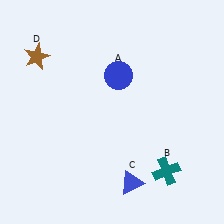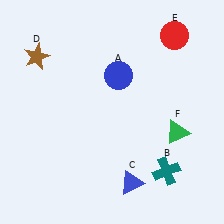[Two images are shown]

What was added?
A red circle (E), a green triangle (F) were added in Image 2.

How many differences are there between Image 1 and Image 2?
There are 2 differences between the two images.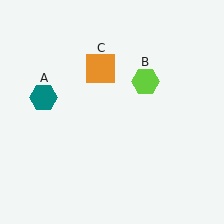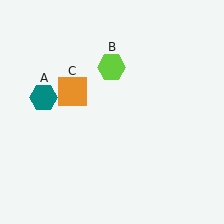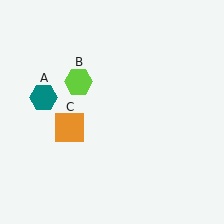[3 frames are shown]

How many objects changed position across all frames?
2 objects changed position: lime hexagon (object B), orange square (object C).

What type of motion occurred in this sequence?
The lime hexagon (object B), orange square (object C) rotated counterclockwise around the center of the scene.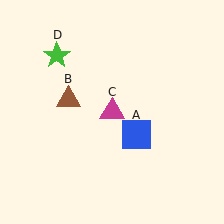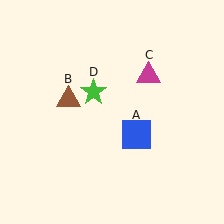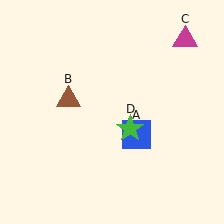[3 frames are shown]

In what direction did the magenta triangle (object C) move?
The magenta triangle (object C) moved up and to the right.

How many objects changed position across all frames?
2 objects changed position: magenta triangle (object C), green star (object D).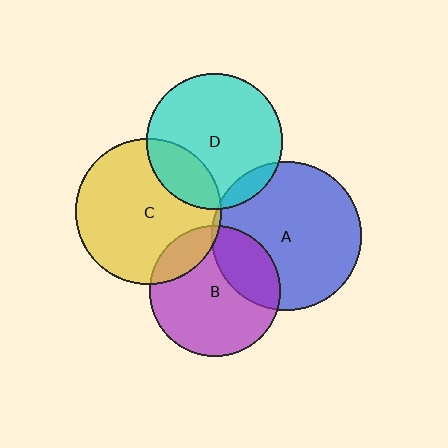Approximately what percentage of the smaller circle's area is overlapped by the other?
Approximately 10%.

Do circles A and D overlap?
Yes.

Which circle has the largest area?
Circle A (blue).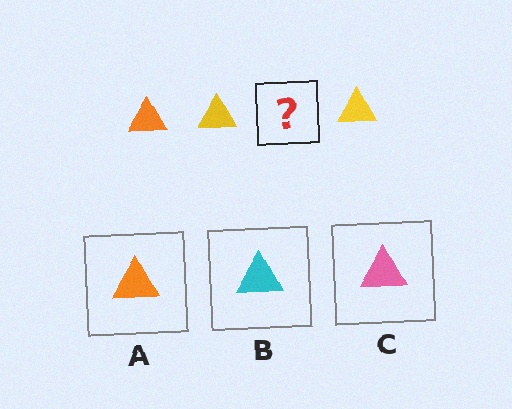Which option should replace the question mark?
Option A.